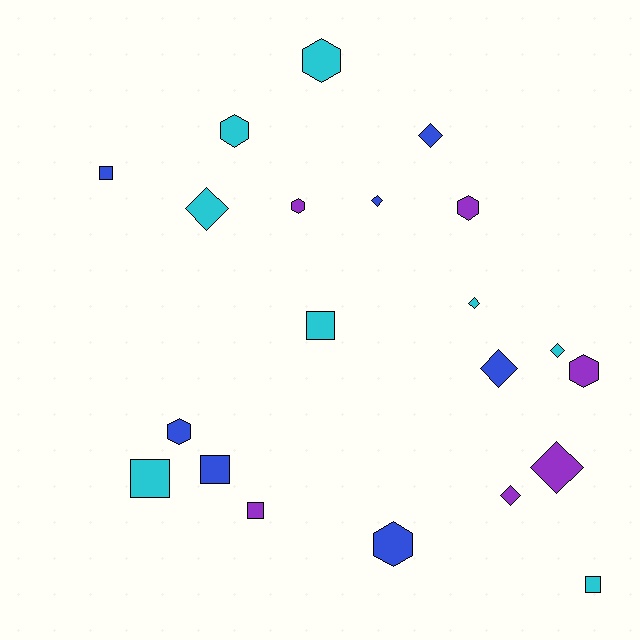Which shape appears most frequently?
Diamond, with 8 objects.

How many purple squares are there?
There is 1 purple square.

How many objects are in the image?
There are 21 objects.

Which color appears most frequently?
Cyan, with 8 objects.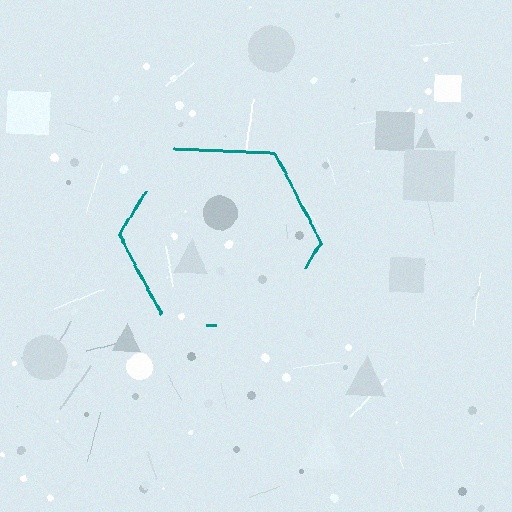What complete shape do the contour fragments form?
The contour fragments form a hexagon.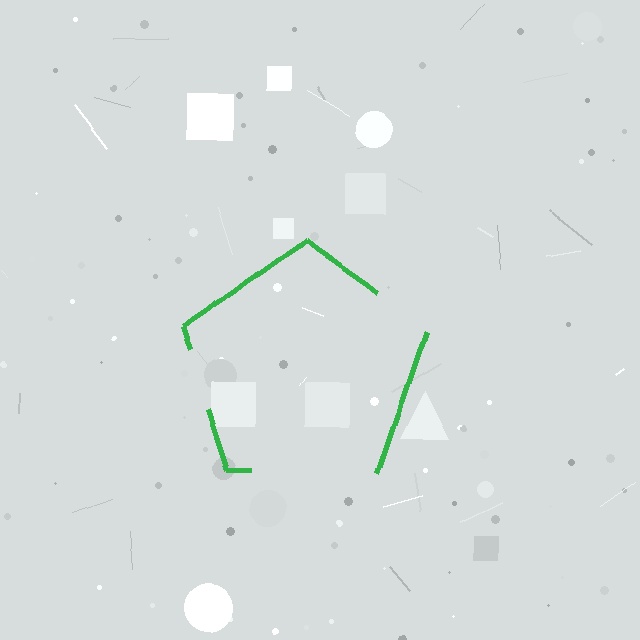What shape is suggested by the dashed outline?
The dashed outline suggests a pentagon.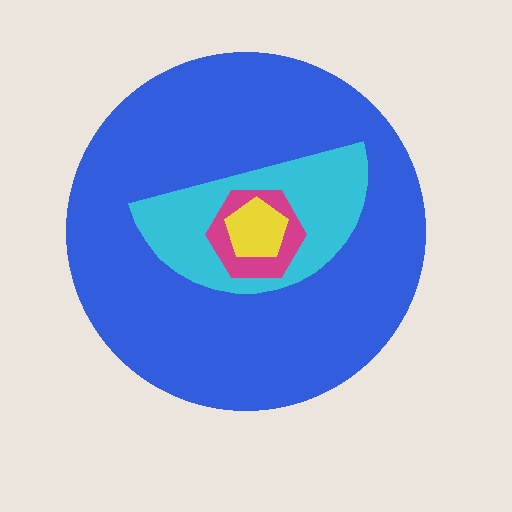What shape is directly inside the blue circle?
The cyan semicircle.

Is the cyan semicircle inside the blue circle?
Yes.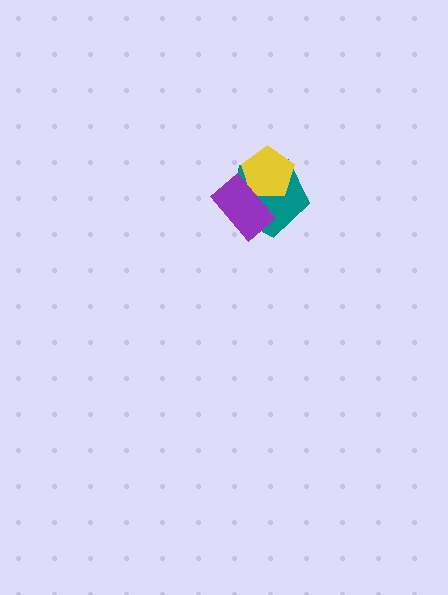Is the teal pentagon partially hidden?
Yes, it is partially covered by another shape.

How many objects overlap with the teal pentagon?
2 objects overlap with the teal pentagon.